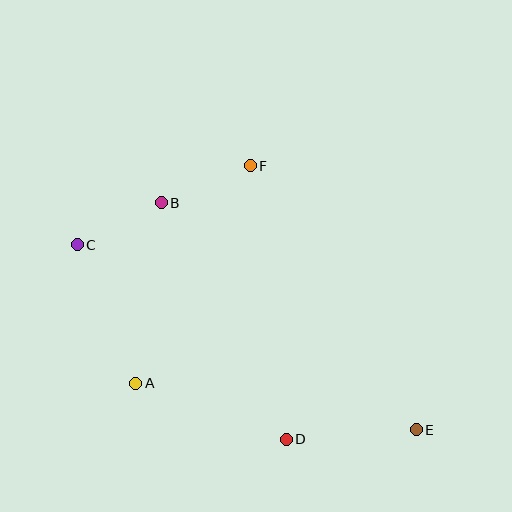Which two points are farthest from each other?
Points C and E are farthest from each other.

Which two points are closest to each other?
Points B and C are closest to each other.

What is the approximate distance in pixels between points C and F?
The distance between C and F is approximately 190 pixels.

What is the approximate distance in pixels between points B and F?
The distance between B and F is approximately 96 pixels.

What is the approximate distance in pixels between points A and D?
The distance between A and D is approximately 161 pixels.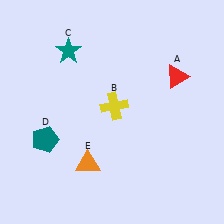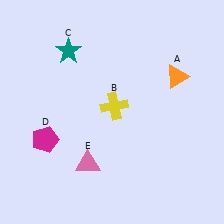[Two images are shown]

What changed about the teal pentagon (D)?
In Image 1, D is teal. In Image 2, it changed to magenta.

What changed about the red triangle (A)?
In Image 1, A is red. In Image 2, it changed to orange.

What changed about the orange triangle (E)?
In Image 1, E is orange. In Image 2, it changed to pink.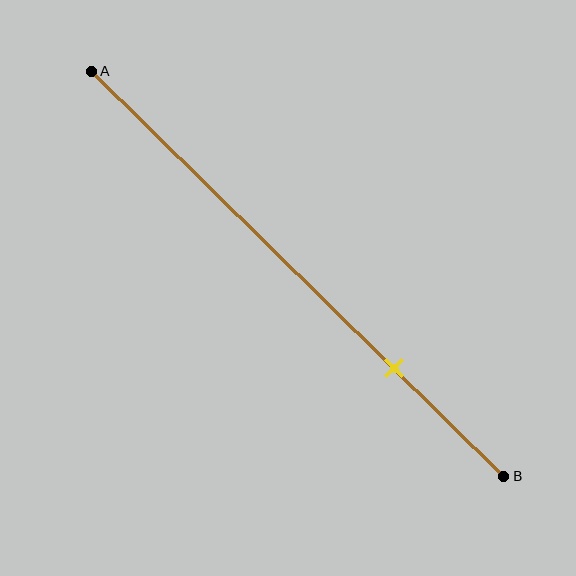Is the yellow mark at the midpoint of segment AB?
No, the mark is at about 75% from A, not at the 50% midpoint.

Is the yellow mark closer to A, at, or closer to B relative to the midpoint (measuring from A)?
The yellow mark is closer to point B than the midpoint of segment AB.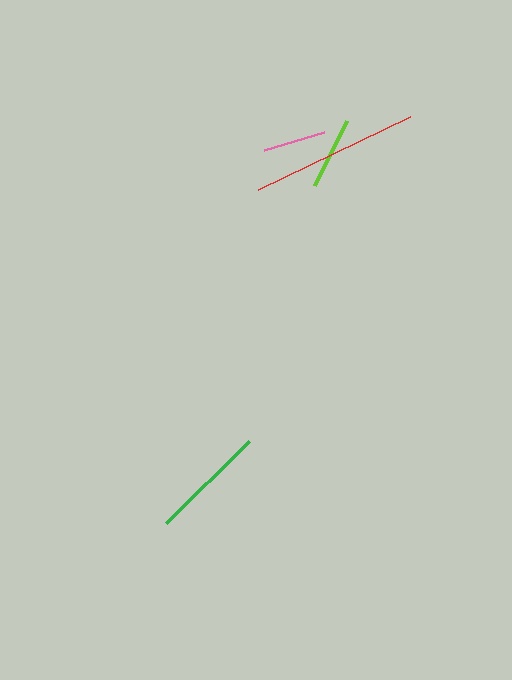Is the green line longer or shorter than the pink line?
The green line is longer than the pink line.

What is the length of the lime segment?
The lime segment is approximately 73 pixels long.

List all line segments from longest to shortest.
From longest to shortest: red, green, lime, pink.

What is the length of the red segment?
The red segment is approximately 168 pixels long.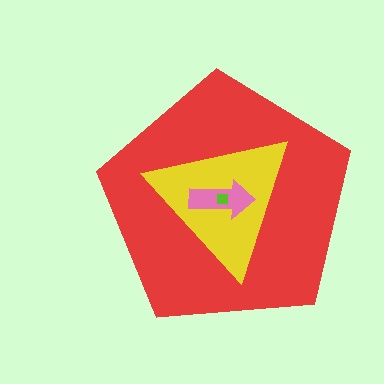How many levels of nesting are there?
4.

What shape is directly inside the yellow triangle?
The pink arrow.